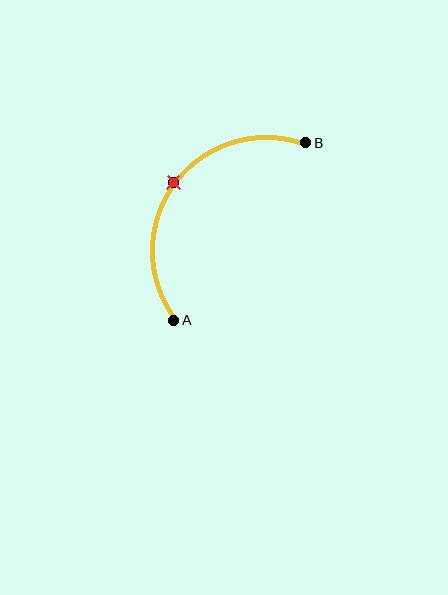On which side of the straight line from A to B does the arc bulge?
The arc bulges above and to the left of the straight line connecting A and B.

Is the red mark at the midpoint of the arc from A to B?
Yes. The red mark lies on the arc at equal arc-length from both A and B — it is the arc midpoint.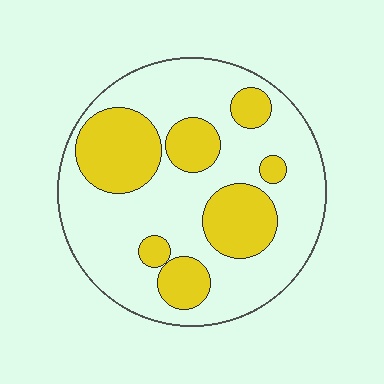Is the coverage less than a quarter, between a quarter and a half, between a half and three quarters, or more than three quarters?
Between a quarter and a half.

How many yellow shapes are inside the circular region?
7.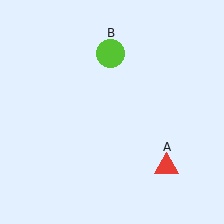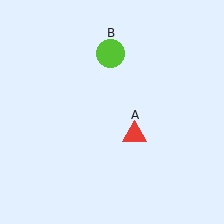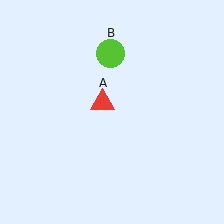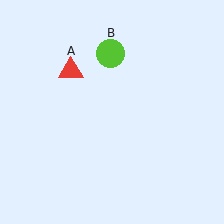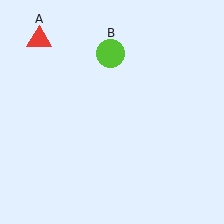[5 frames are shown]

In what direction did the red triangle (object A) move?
The red triangle (object A) moved up and to the left.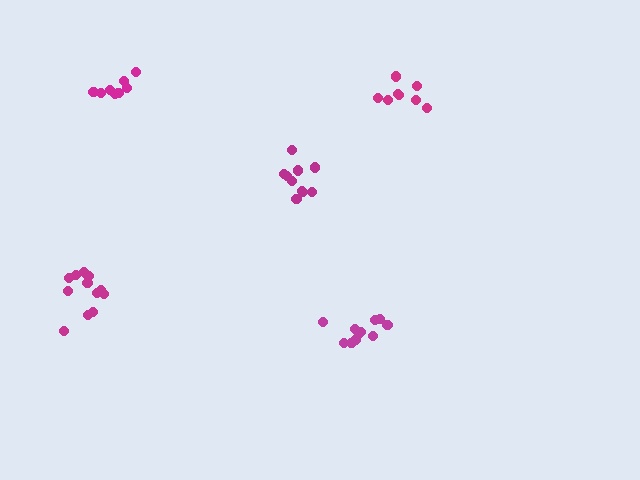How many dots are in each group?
Group 1: 12 dots, Group 2: 8 dots, Group 3: 10 dots, Group 4: 8 dots, Group 5: 12 dots (50 total).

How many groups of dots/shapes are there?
There are 5 groups.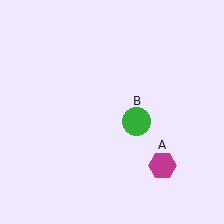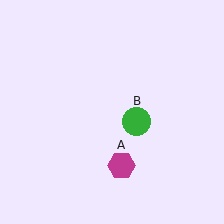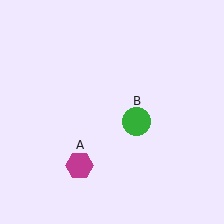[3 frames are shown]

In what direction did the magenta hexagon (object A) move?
The magenta hexagon (object A) moved left.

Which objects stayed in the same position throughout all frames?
Green circle (object B) remained stationary.